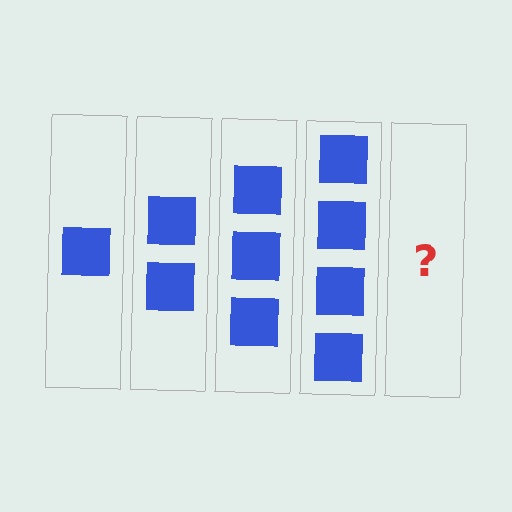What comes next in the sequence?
The next element should be 5 squares.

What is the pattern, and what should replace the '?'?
The pattern is that each step adds one more square. The '?' should be 5 squares.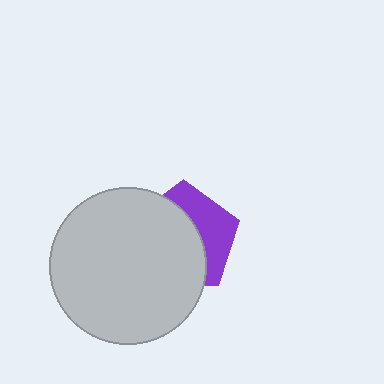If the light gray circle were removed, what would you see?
You would see the complete purple pentagon.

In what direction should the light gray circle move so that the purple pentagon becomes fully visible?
The light gray circle should move left. That is the shortest direction to clear the overlap and leave the purple pentagon fully visible.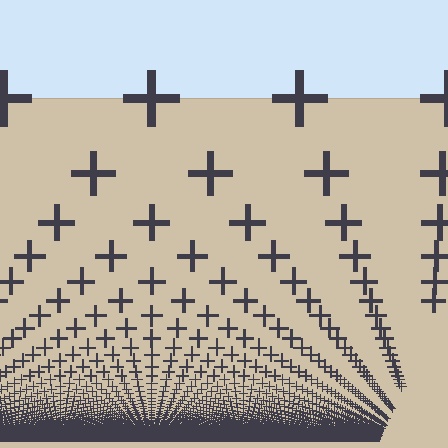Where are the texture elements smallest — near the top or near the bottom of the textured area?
Near the bottom.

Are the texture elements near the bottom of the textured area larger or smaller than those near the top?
Smaller. The gradient is inverted — elements near the bottom are smaller and denser.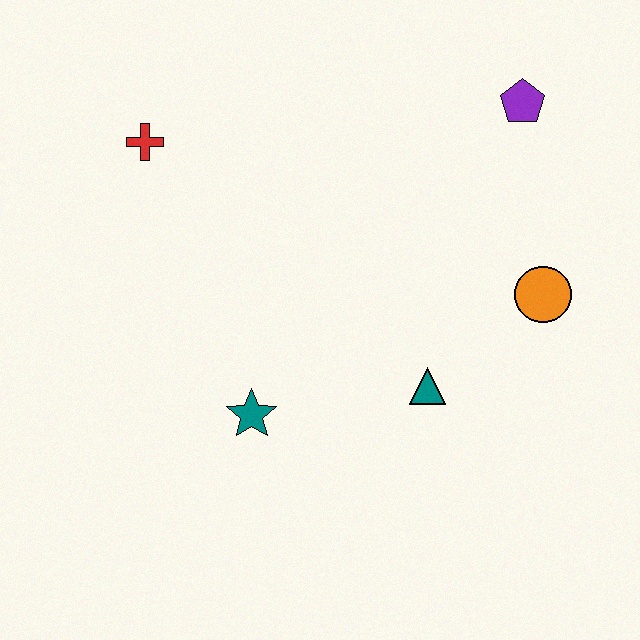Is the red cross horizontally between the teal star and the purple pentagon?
No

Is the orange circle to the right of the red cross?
Yes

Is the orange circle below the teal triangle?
No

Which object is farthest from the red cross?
The orange circle is farthest from the red cross.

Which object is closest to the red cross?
The teal star is closest to the red cross.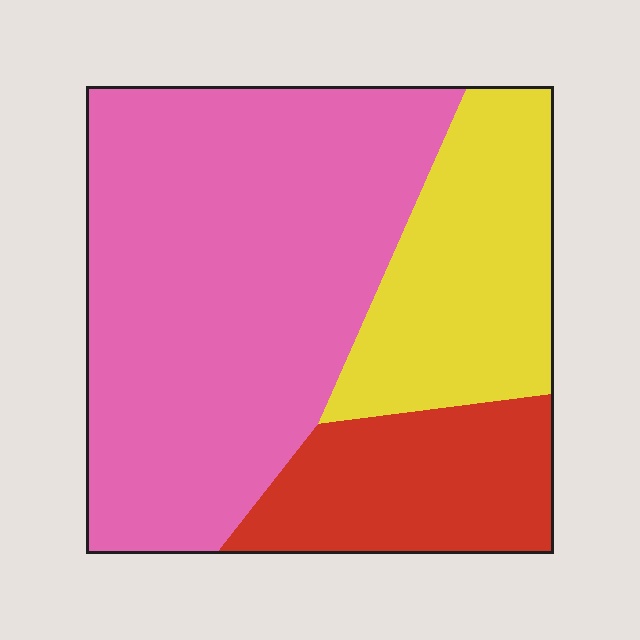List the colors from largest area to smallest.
From largest to smallest: pink, yellow, red.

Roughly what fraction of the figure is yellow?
Yellow covers 23% of the figure.